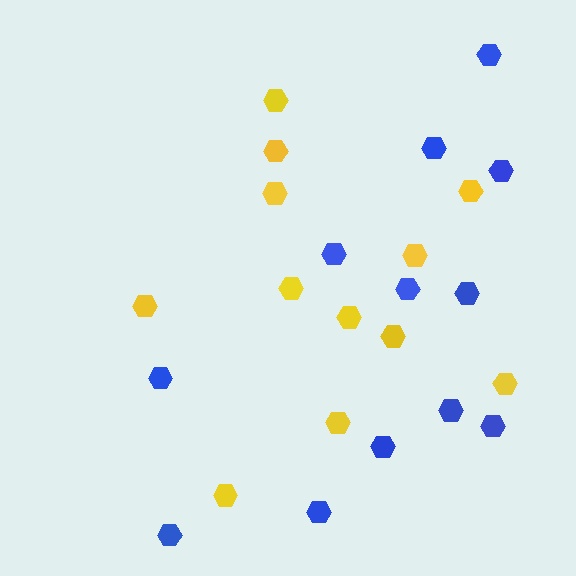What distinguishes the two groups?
There are 2 groups: one group of blue hexagons (12) and one group of yellow hexagons (12).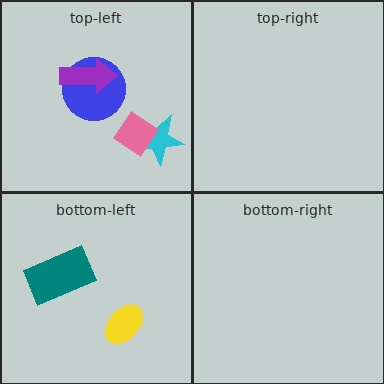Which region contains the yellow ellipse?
The bottom-left region.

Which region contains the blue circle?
The top-left region.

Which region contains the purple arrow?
The top-left region.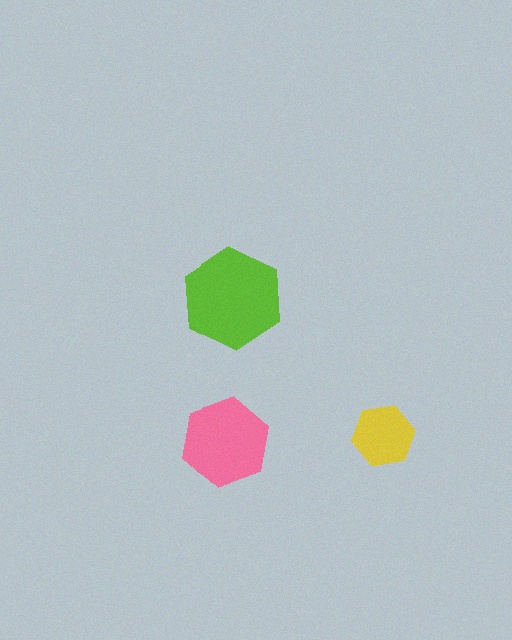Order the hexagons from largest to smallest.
the lime one, the pink one, the yellow one.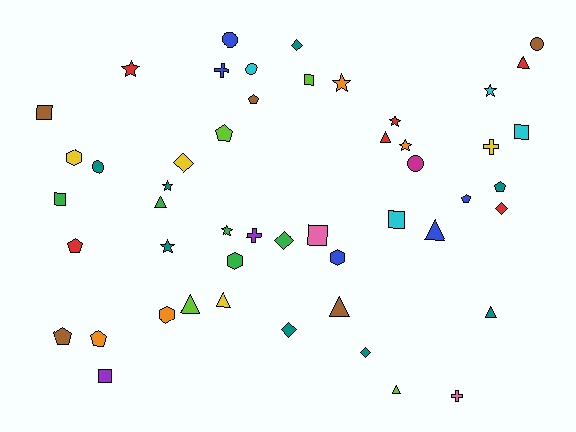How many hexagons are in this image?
There are 4 hexagons.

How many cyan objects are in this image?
There are 4 cyan objects.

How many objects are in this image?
There are 50 objects.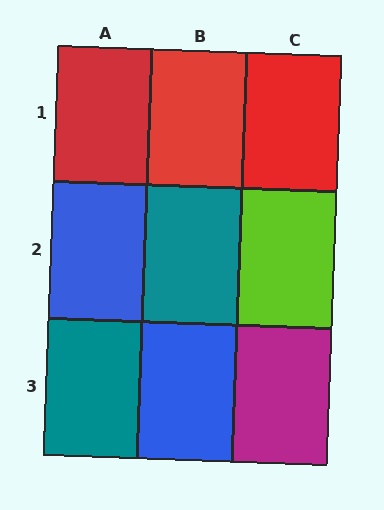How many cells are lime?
1 cell is lime.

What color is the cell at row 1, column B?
Red.